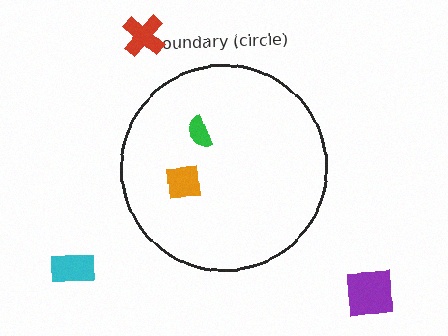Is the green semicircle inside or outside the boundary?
Inside.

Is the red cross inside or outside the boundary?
Outside.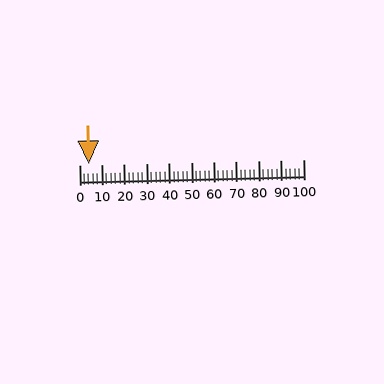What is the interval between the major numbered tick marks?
The major tick marks are spaced 10 units apart.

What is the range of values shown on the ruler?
The ruler shows values from 0 to 100.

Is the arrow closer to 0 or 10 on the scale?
The arrow is closer to 0.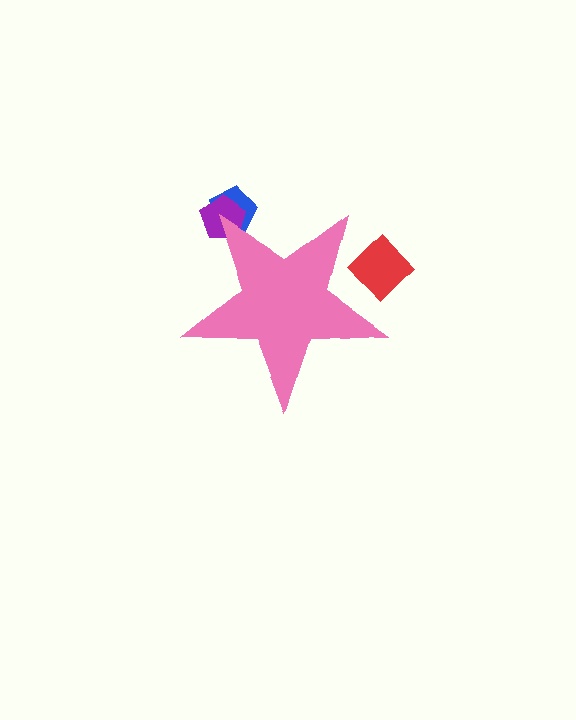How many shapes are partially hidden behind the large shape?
3 shapes are partially hidden.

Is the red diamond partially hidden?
Yes, the red diamond is partially hidden behind the pink star.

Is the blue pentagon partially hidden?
Yes, the blue pentagon is partially hidden behind the pink star.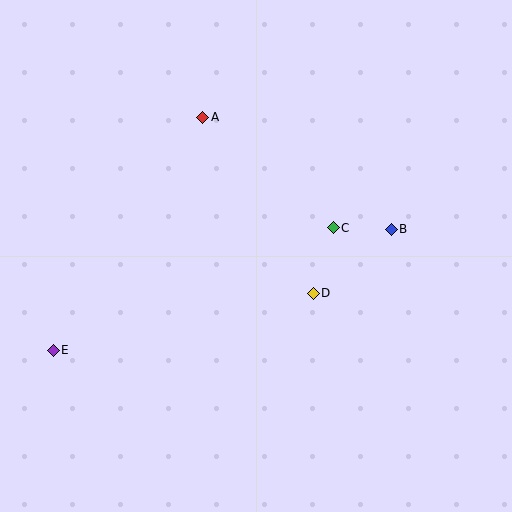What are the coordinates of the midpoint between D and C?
The midpoint between D and C is at (323, 261).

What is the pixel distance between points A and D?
The distance between A and D is 208 pixels.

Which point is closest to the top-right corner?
Point B is closest to the top-right corner.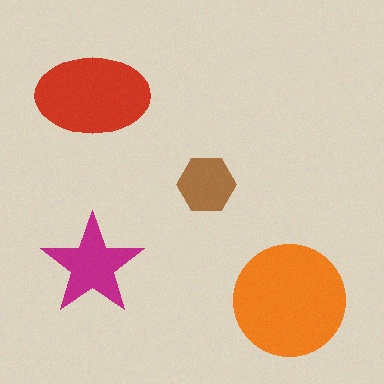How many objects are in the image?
There are 4 objects in the image.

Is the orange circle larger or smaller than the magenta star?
Larger.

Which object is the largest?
The orange circle.